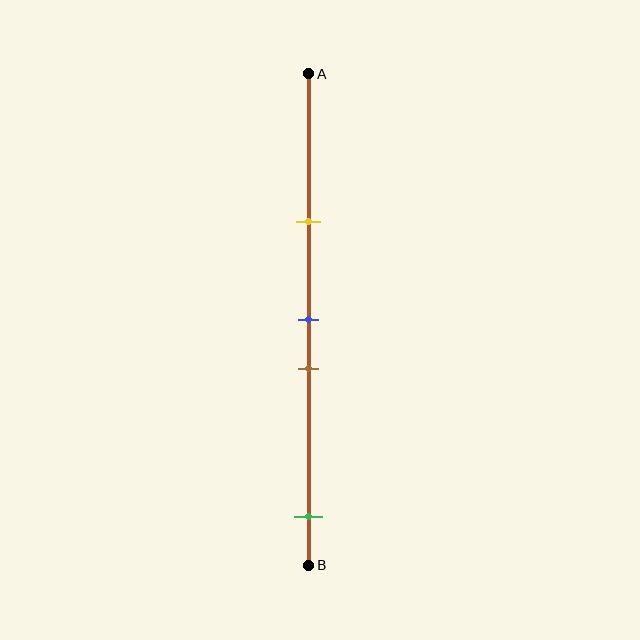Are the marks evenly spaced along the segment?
No, the marks are not evenly spaced.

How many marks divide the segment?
There are 4 marks dividing the segment.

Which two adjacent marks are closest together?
The blue and brown marks are the closest adjacent pair.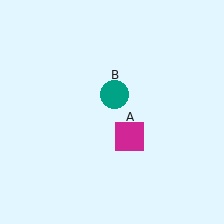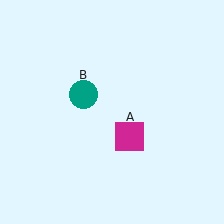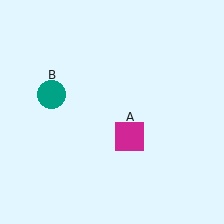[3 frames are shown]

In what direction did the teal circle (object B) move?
The teal circle (object B) moved left.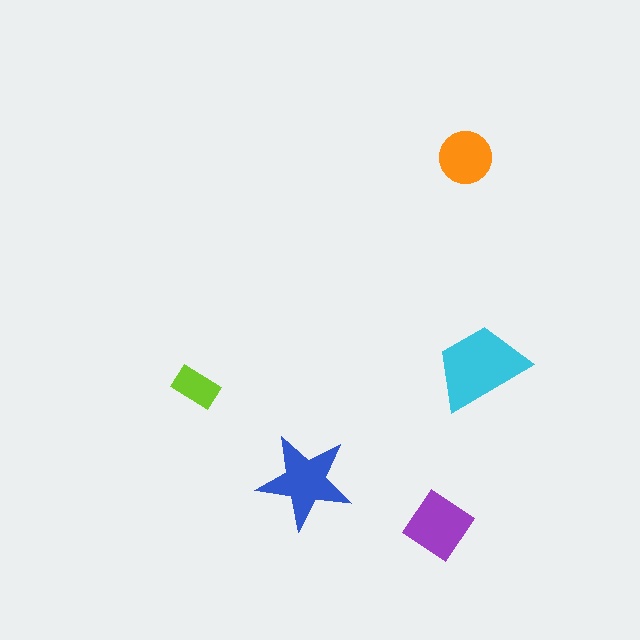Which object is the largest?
The cyan trapezoid.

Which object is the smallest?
The lime rectangle.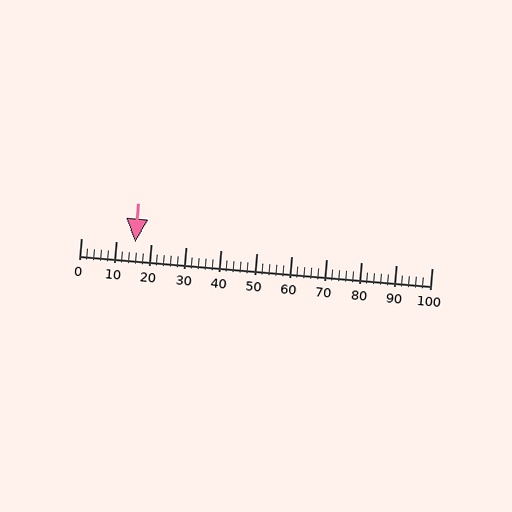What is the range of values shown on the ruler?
The ruler shows values from 0 to 100.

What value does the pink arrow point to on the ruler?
The pink arrow points to approximately 16.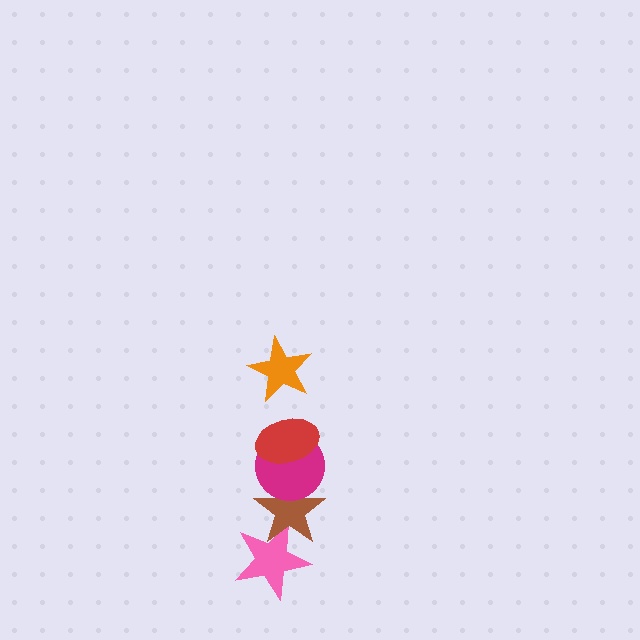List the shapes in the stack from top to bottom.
From top to bottom: the orange star, the red ellipse, the magenta circle, the brown star, the pink star.